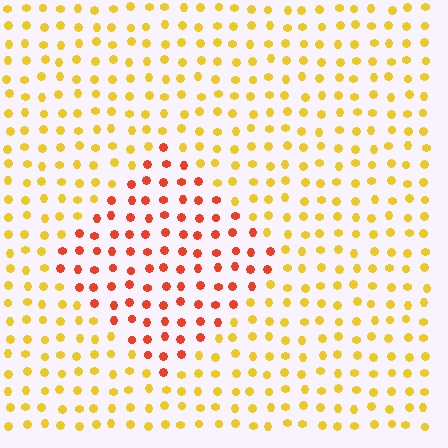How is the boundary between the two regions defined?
The boundary is defined purely by a slight shift in hue (about 43 degrees). Spacing, size, and orientation are identical on both sides.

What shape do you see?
I see a diamond.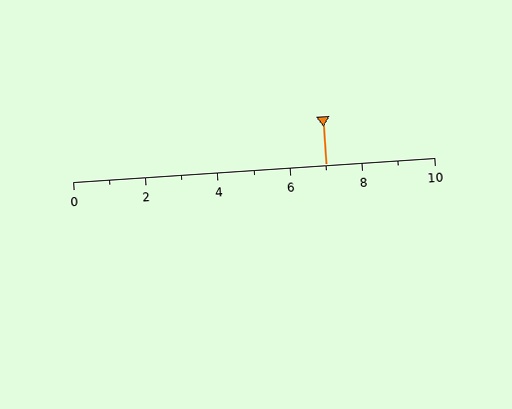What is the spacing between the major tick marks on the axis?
The major ticks are spaced 2 apart.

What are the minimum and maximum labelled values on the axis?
The axis runs from 0 to 10.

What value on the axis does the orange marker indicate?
The marker indicates approximately 7.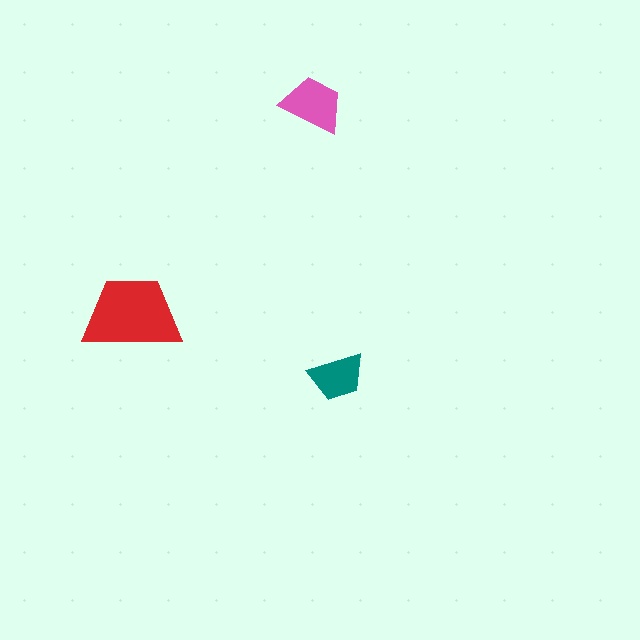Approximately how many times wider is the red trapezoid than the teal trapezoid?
About 2 times wider.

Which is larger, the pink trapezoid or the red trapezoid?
The red one.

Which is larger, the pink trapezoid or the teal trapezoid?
The pink one.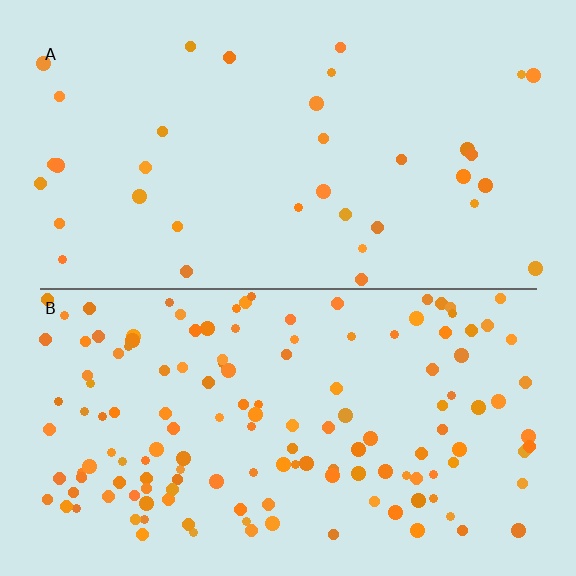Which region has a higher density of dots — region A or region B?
B (the bottom).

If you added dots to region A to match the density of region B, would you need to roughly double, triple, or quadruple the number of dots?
Approximately quadruple.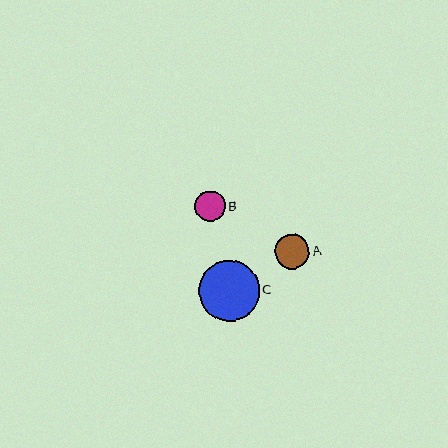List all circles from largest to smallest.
From largest to smallest: C, A, B.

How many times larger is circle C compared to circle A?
Circle C is approximately 1.8 times the size of circle A.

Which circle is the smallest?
Circle B is the smallest with a size of approximately 31 pixels.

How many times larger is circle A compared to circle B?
Circle A is approximately 1.1 times the size of circle B.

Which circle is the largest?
Circle C is the largest with a size of approximately 61 pixels.